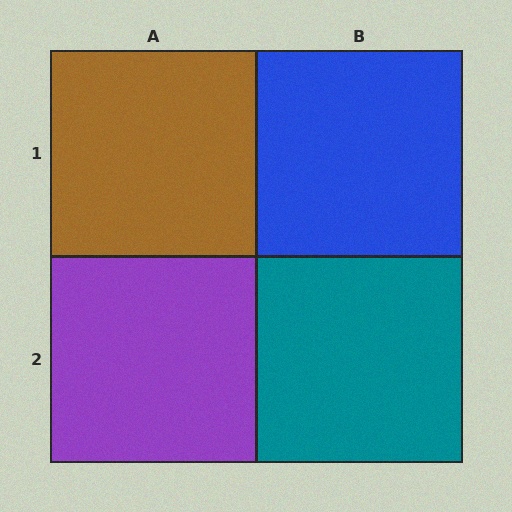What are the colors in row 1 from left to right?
Brown, blue.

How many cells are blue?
1 cell is blue.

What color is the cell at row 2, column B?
Teal.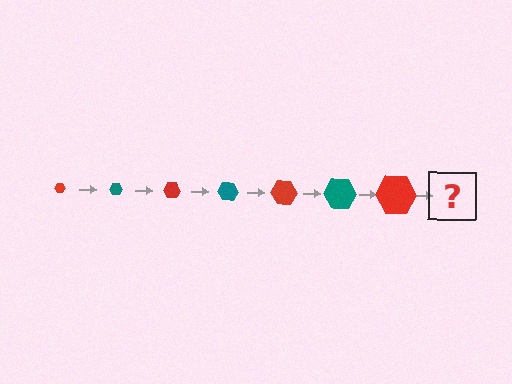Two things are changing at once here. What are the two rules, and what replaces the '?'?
The two rules are that the hexagon grows larger each step and the color cycles through red and teal. The '?' should be a teal hexagon, larger than the previous one.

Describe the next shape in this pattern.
It should be a teal hexagon, larger than the previous one.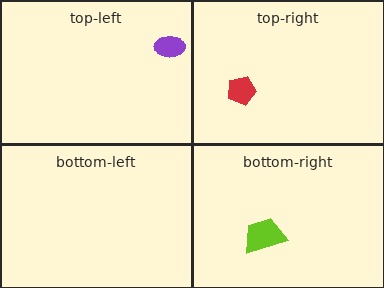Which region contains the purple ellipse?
The top-left region.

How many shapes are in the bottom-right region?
1.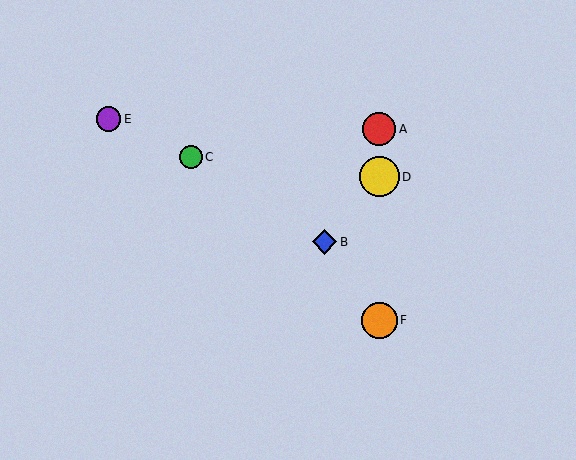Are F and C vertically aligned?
No, F is at x≈379 and C is at x≈191.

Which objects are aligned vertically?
Objects A, D, F are aligned vertically.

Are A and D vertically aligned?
Yes, both are at x≈379.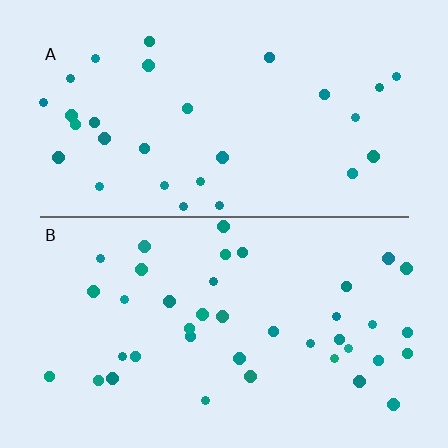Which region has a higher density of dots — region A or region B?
B (the bottom).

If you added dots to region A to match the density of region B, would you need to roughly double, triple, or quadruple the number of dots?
Approximately double.